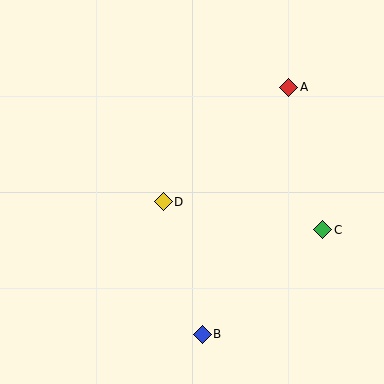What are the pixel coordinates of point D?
Point D is at (163, 202).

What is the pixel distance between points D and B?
The distance between D and B is 138 pixels.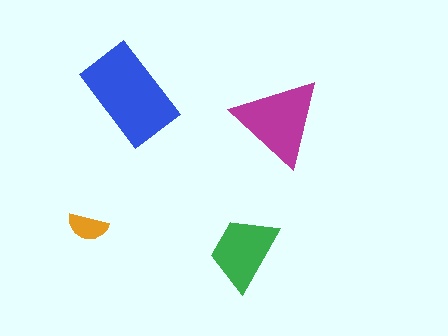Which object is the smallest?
The orange semicircle.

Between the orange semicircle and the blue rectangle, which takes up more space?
The blue rectangle.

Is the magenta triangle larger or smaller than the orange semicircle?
Larger.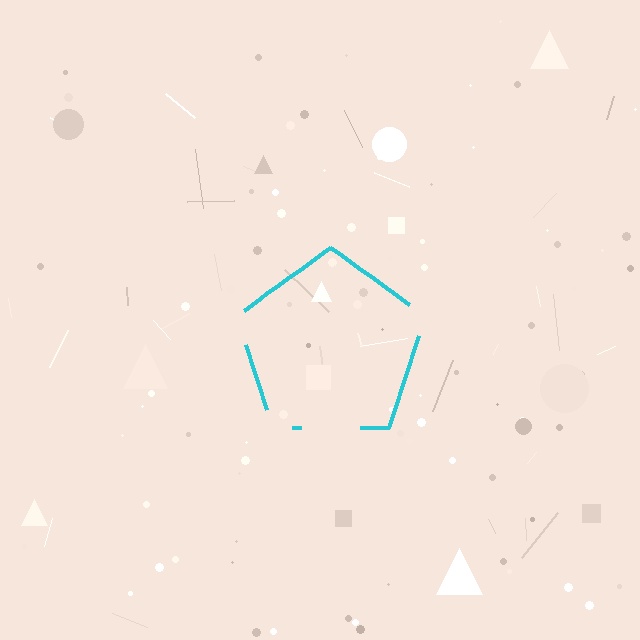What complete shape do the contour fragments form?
The contour fragments form a pentagon.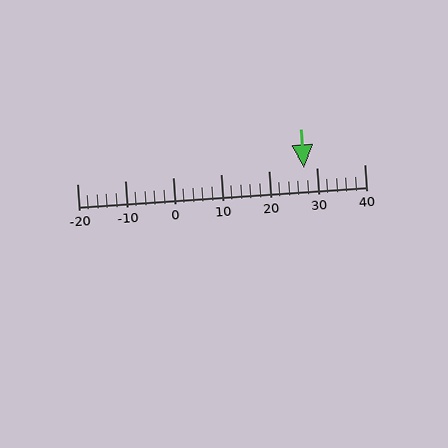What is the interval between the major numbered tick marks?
The major tick marks are spaced 10 units apart.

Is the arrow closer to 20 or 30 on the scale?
The arrow is closer to 30.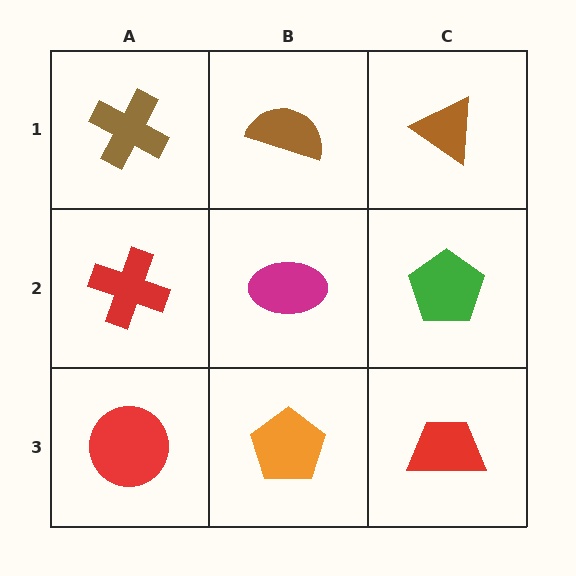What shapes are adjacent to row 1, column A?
A red cross (row 2, column A), a brown semicircle (row 1, column B).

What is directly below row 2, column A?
A red circle.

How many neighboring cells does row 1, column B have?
3.